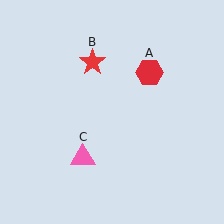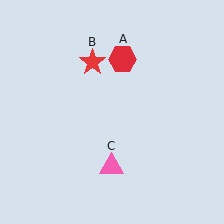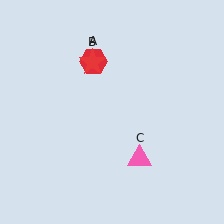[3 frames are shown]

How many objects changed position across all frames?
2 objects changed position: red hexagon (object A), pink triangle (object C).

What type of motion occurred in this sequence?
The red hexagon (object A), pink triangle (object C) rotated counterclockwise around the center of the scene.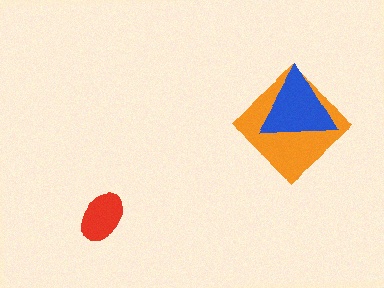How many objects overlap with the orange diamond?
1 object overlaps with the orange diamond.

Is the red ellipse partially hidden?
No, no other shape covers it.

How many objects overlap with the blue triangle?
1 object overlaps with the blue triangle.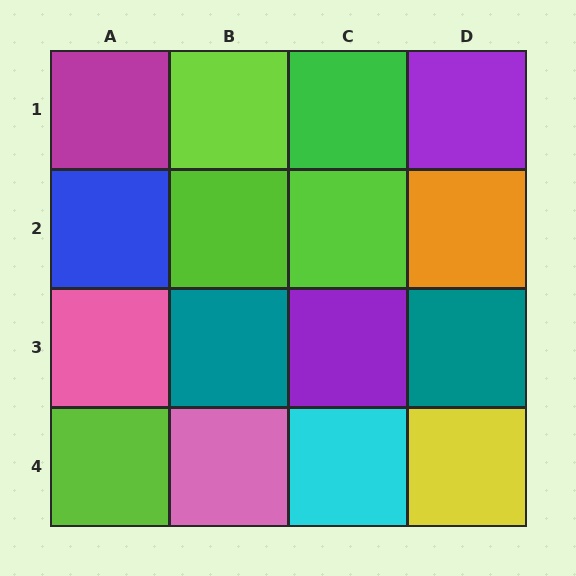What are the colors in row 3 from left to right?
Pink, teal, purple, teal.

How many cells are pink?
2 cells are pink.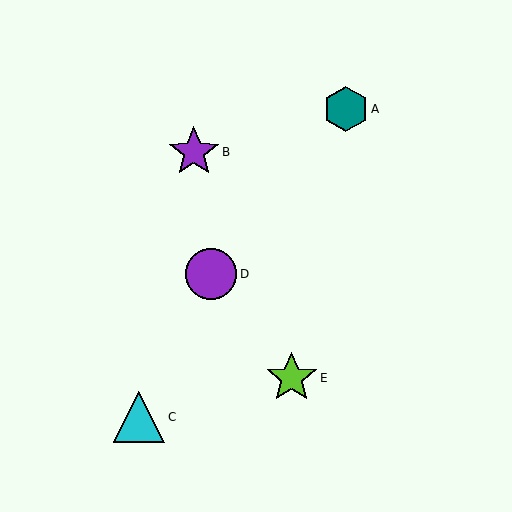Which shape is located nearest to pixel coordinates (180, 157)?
The purple star (labeled B) at (194, 152) is nearest to that location.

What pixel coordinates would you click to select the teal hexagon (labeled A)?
Click at (346, 109) to select the teal hexagon A.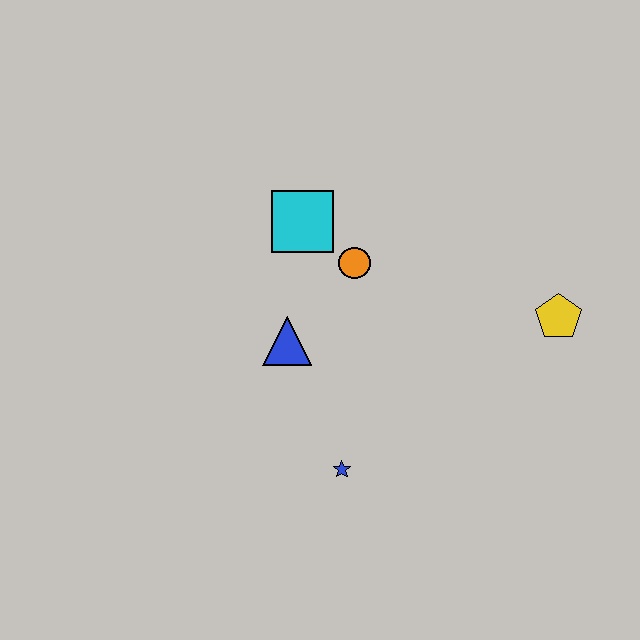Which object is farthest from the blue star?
The yellow pentagon is farthest from the blue star.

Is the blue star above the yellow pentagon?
No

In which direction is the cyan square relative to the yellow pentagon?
The cyan square is to the left of the yellow pentagon.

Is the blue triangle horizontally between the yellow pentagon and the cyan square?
No